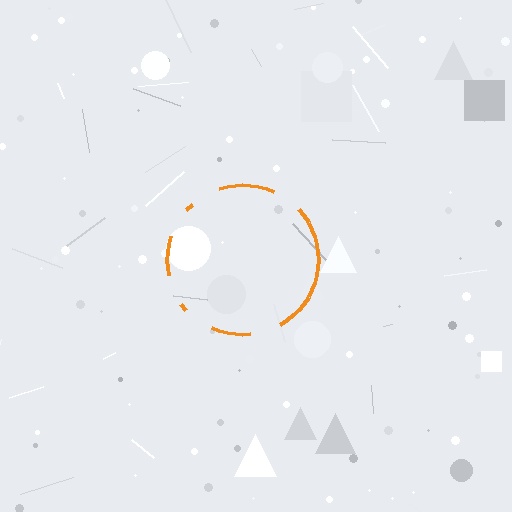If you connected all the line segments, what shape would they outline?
They would outline a circle.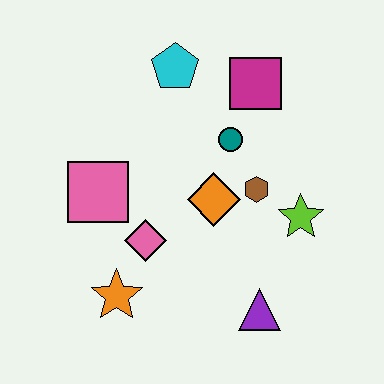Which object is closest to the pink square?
The pink diamond is closest to the pink square.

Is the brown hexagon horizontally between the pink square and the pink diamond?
No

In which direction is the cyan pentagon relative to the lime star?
The cyan pentagon is above the lime star.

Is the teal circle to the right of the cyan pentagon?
Yes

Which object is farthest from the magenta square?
The orange star is farthest from the magenta square.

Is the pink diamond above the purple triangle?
Yes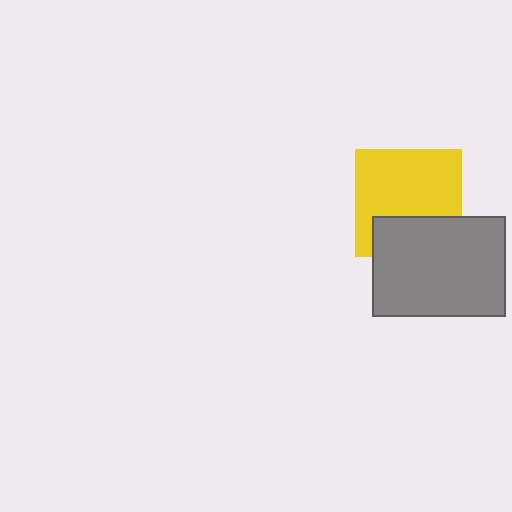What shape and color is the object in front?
The object in front is a gray rectangle.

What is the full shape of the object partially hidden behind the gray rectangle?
The partially hidden object is a yellow square.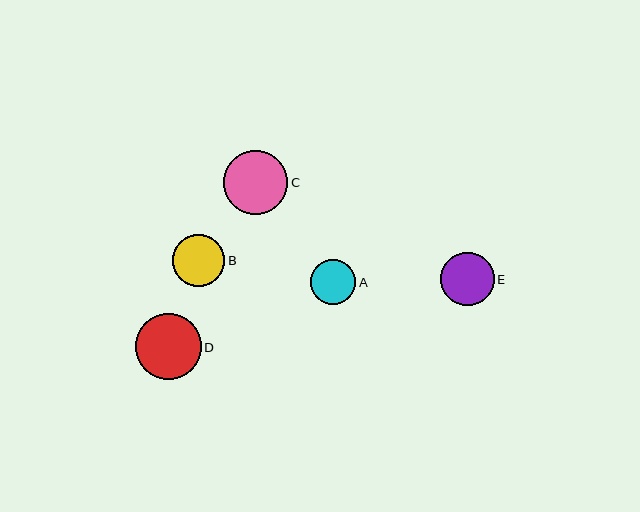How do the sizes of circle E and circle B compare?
Circle E and circle B are approximately the same size.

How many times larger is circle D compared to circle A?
Circle D is approximately 1.5 times the size of circle A.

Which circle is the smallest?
Circle A is the smallest with a size of approximately 45 pixels.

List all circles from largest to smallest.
From largest to smallest: D, C, E, B, A.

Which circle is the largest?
Circle D is the largest with a size of approximately 66 pixels.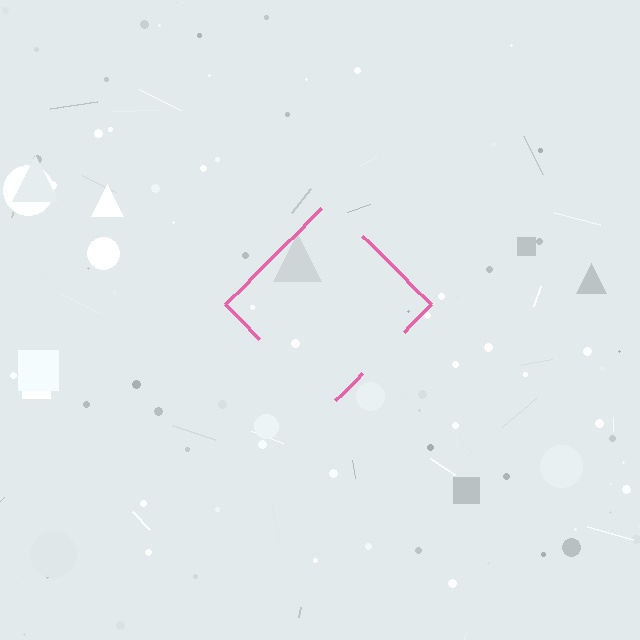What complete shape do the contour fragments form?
The contour fragments form a diamond.